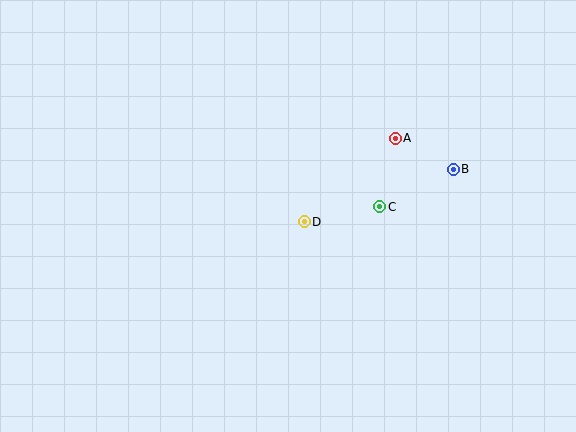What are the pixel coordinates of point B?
Point B is at (453, 169).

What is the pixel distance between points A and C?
The distance between A and C is 70 pixels.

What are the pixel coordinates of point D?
Point D is at (304, 222).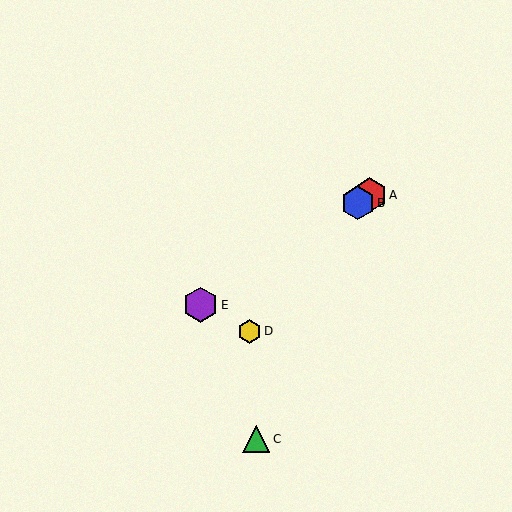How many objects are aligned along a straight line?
3 objects (A, B, E) are aligned along a straight line.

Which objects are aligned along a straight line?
Objects A, B, E are aligned along a straight line.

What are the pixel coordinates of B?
Object B is at (358, 203).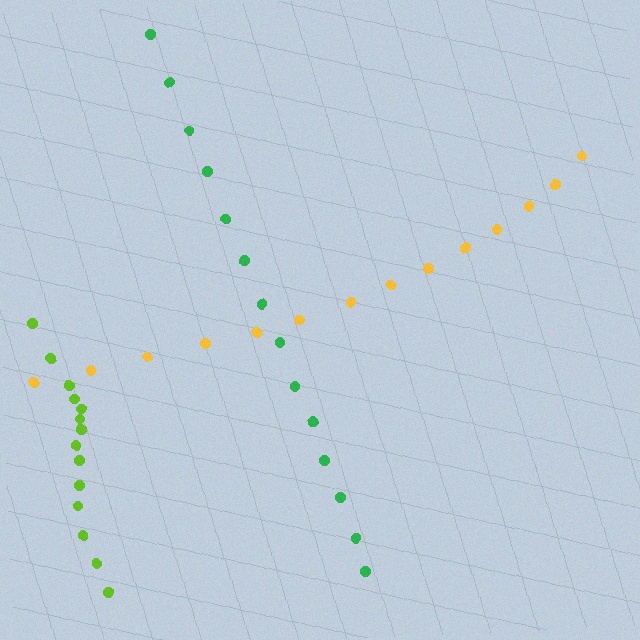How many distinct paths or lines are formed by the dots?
There are 3 distinct paths.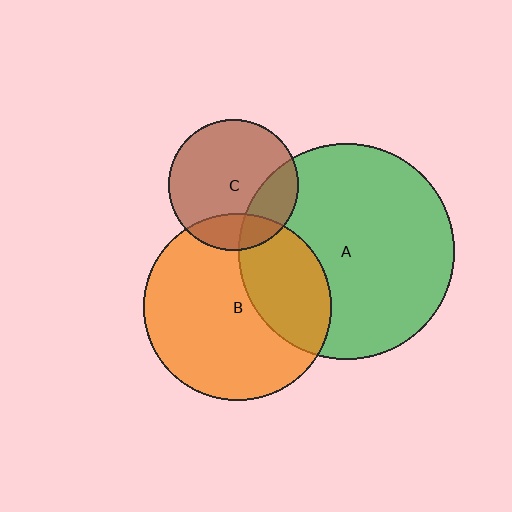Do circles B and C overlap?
Yes.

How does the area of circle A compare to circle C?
Approximately 2.7 times.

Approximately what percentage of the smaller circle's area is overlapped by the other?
Approximately 20%.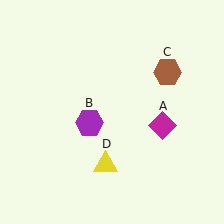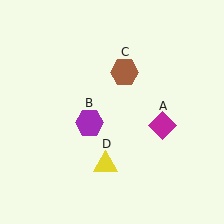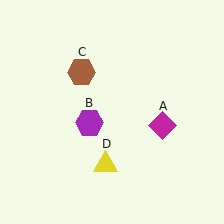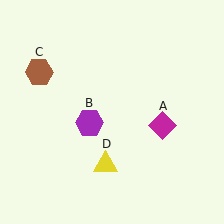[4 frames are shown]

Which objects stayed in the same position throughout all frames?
Magenta diamond (object A) and purple hexagon (object B) and yellow triangle (object D) remained stationary.